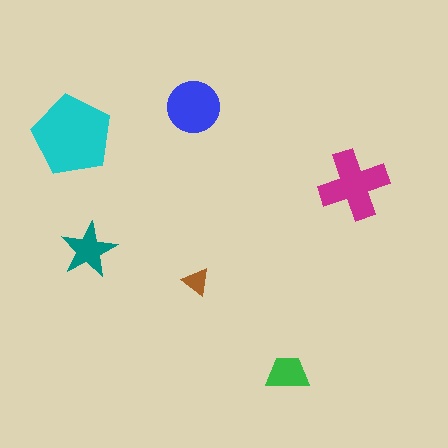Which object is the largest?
The cyan pentagon.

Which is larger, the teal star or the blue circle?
The blue circle.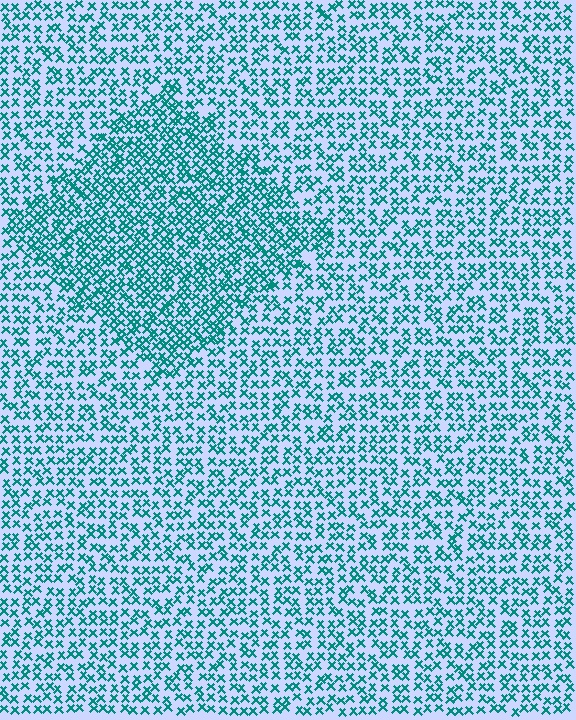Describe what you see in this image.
The image contains small teal elements arranged at two different densities. A diamond-shaped region is visible where the elements are more densely packed than the surrounding area.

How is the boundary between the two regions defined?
The boundary is defined by a change in element density (approximately 1.7x ratio). All elements are the same color, size, and shape.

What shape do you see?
I see a diamond.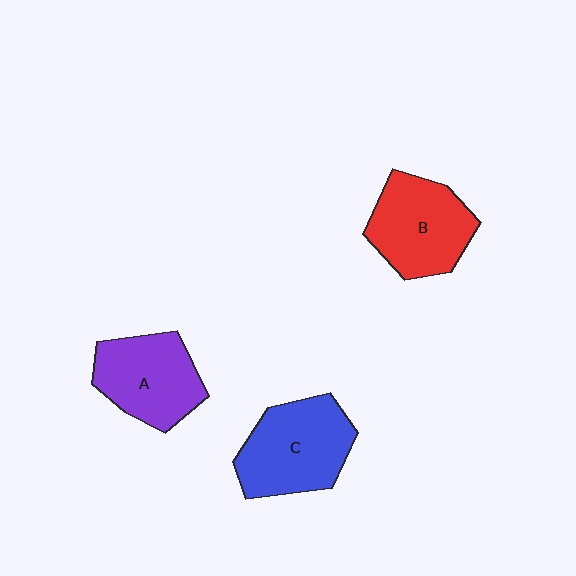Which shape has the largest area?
Shape C (blue).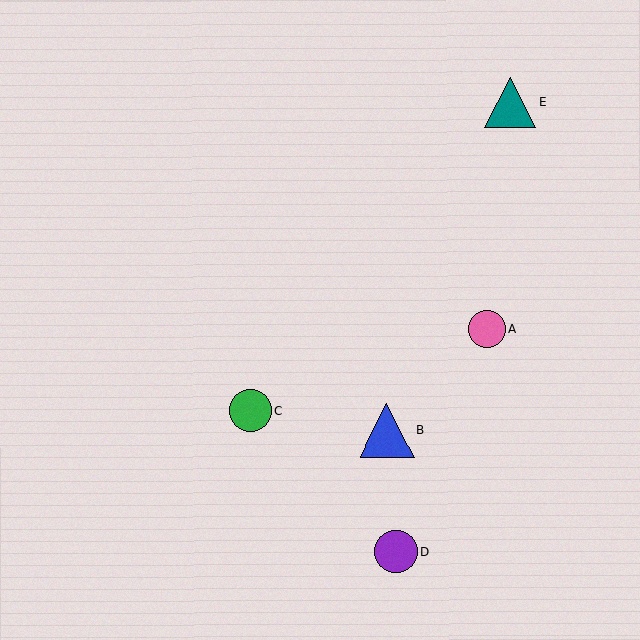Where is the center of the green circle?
The center of the green circle is at (250, 411).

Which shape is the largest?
The blue triangle (labeled B) is the largest.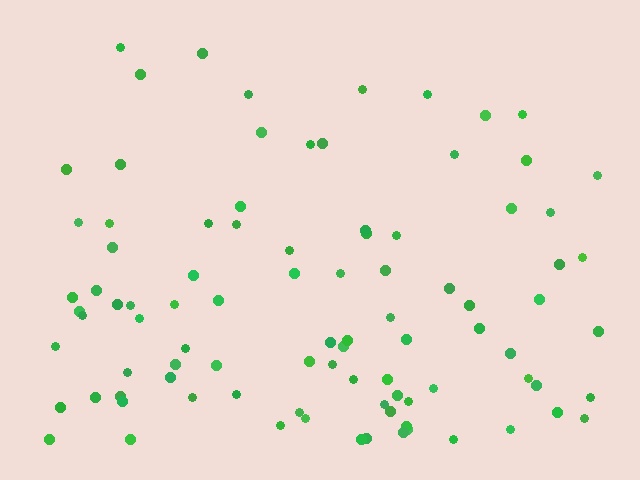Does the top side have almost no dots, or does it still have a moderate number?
Still a moderate number, just noticeably fewer than the bottom.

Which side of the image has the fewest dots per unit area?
The top.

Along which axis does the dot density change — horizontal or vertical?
Vertical.